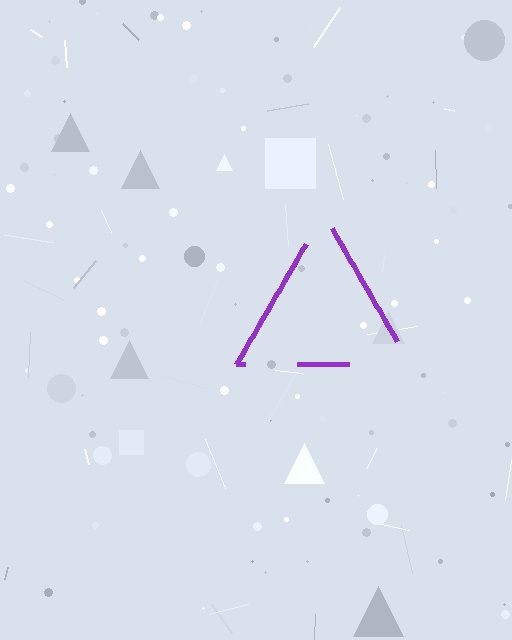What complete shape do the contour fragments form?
The contour fragments form a triangle.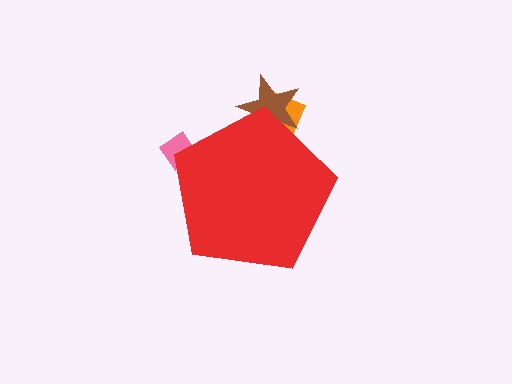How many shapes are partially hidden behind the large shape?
3 shapes are partially hidden.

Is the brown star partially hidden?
Yes, the brown star is partially hidden behind the red pentagon.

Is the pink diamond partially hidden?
Yes, the pink diamond is partially hidden behind the red pentagon.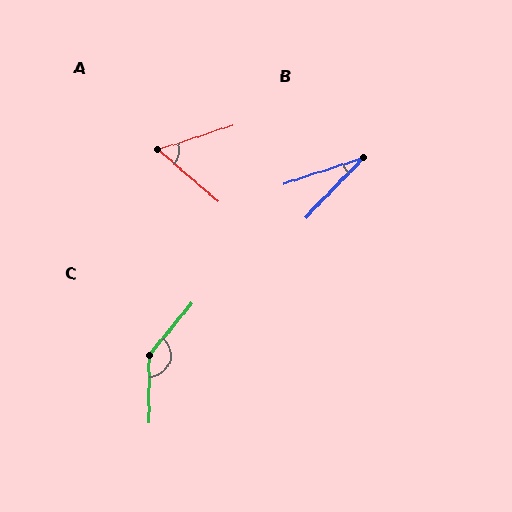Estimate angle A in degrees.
Approximately 59 degrees.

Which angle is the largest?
C, at approximately 140 degrees.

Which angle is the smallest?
B, at approximately 28 degrees.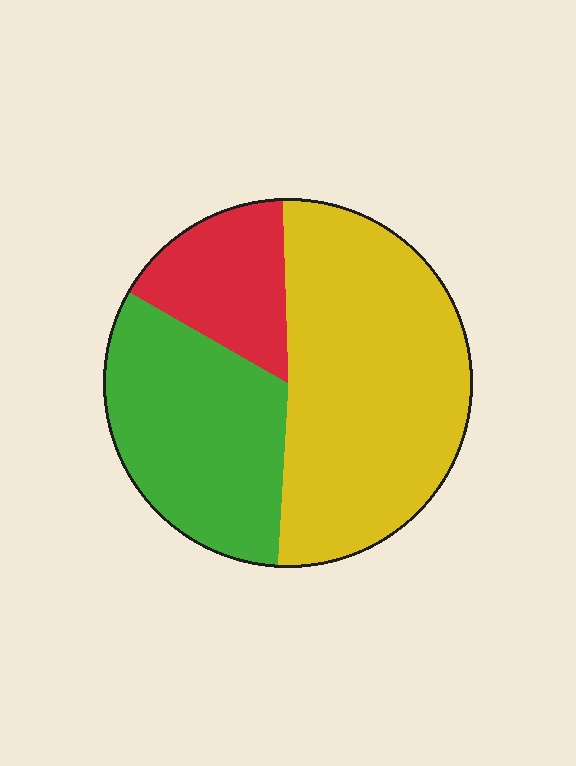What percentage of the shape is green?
Green covers 32% of the shape.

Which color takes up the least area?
Red, at roughly 15%.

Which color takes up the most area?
Yellow, at roughly 50%.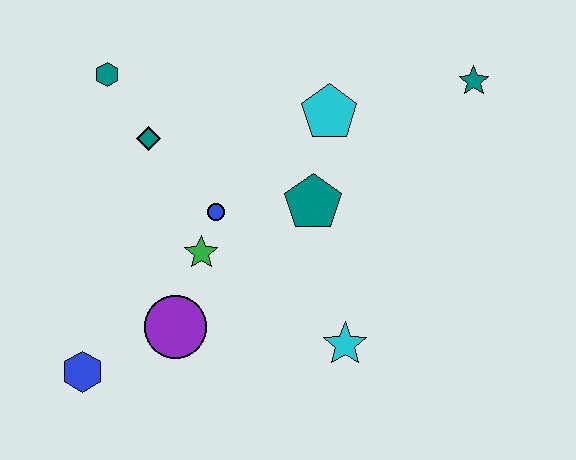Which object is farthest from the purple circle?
The teal star is farthest from the purple circle.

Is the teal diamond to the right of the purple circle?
No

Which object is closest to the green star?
The blue circle is closest to the green star.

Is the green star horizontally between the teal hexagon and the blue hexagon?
No